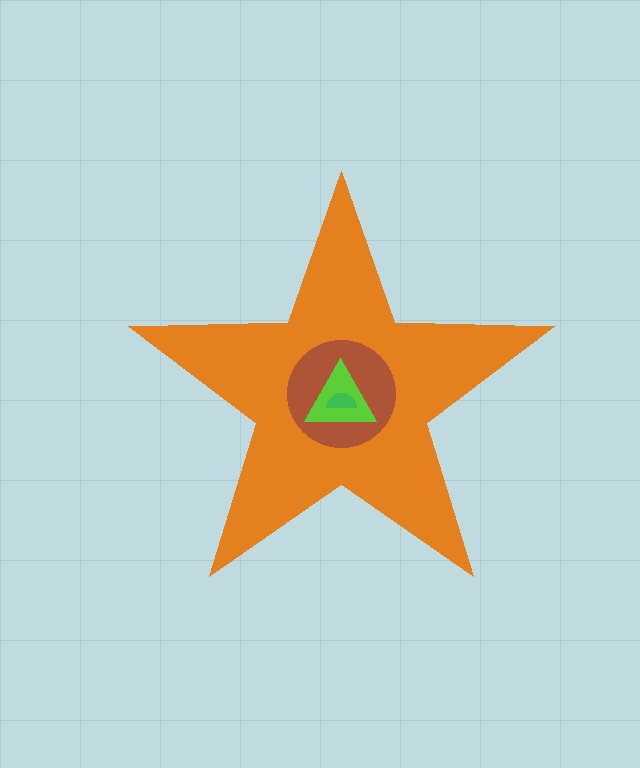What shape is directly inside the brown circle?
The lime triangle.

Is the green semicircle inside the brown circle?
Yes.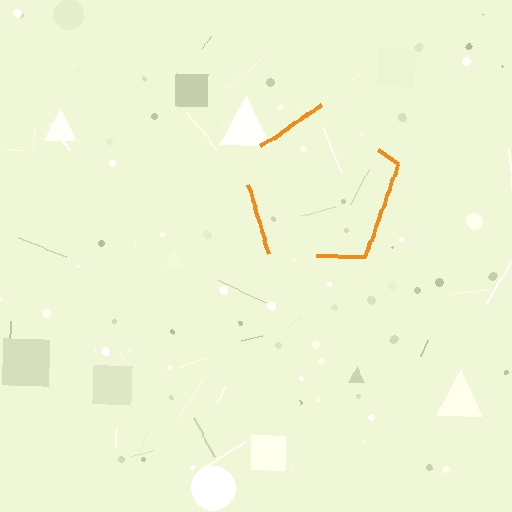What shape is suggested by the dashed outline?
The dashed outline suggests a pentagon.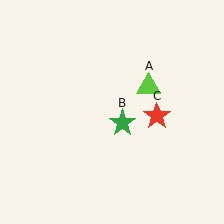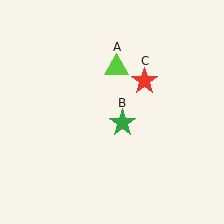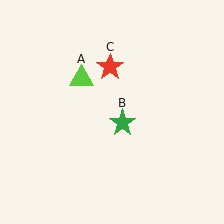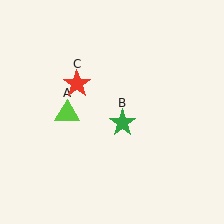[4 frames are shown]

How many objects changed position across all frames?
2 objects changed position: lime triangle (object A), red star (object C).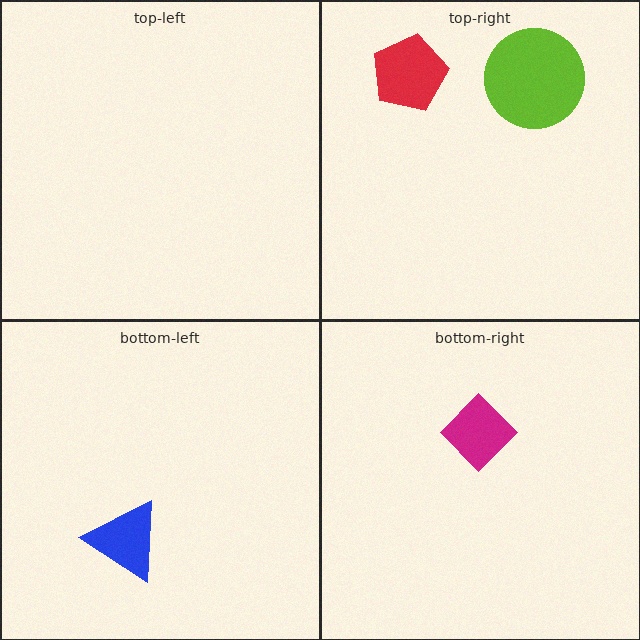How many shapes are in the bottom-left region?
1.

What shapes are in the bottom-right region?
The magenta diamond.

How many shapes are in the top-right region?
2.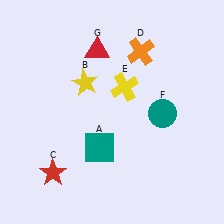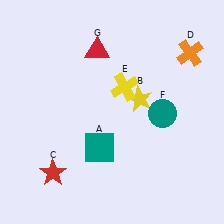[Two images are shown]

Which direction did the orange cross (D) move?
The orange cross (D) moved right.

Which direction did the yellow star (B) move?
The yellow star (B) moved right.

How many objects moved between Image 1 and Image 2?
2 objects moved between the two images.